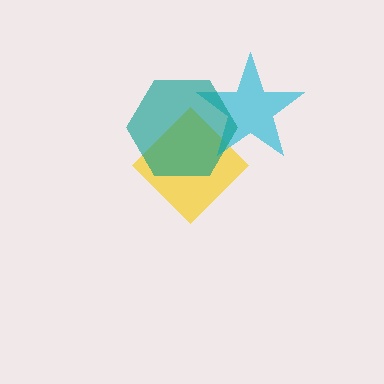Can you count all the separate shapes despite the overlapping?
Yes, there are 3 separate shapes.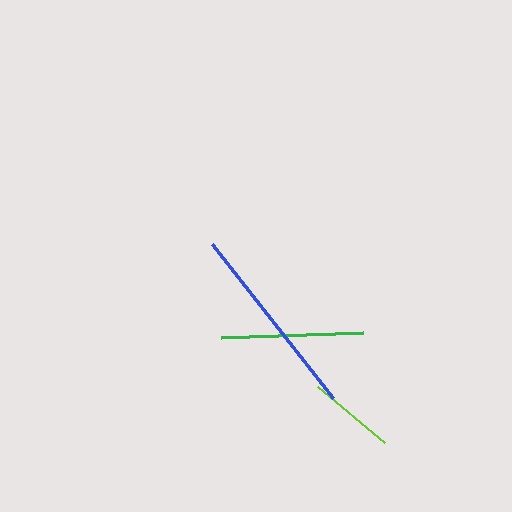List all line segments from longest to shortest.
From longest to shortest: blue, green, lime.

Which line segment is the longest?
The blue line is the longest at approximately 195 pixels.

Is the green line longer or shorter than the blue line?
The blue line is longer than the green line.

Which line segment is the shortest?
The lime line is the shortest at approximately 87 pixels.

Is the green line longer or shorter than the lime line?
The green line is longer than the lime line.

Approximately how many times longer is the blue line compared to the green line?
The blue line is approximately 1.4 times the length of the green line.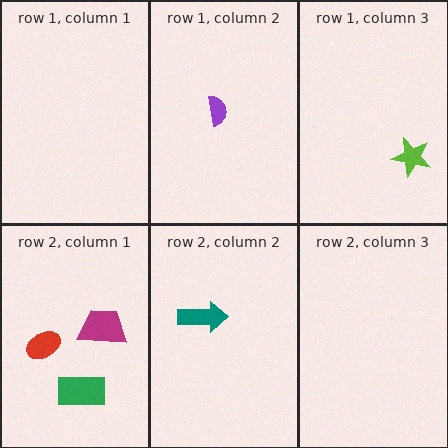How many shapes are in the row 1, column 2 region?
1.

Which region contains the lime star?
The row 1, column 3 region.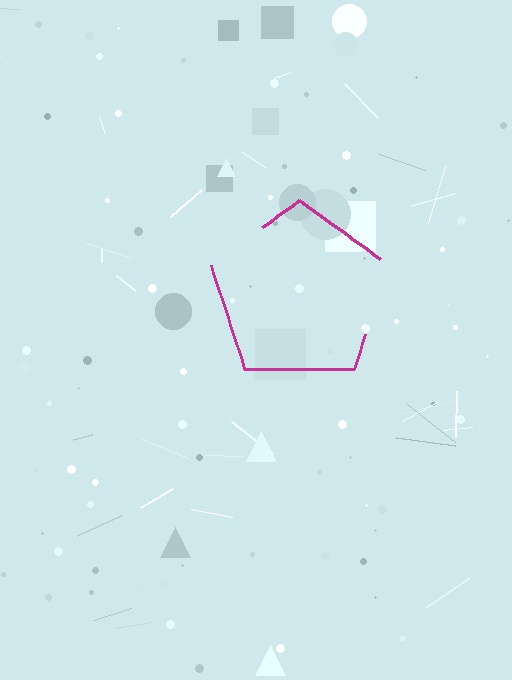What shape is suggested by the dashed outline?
The dashed outline suggests a pentagon.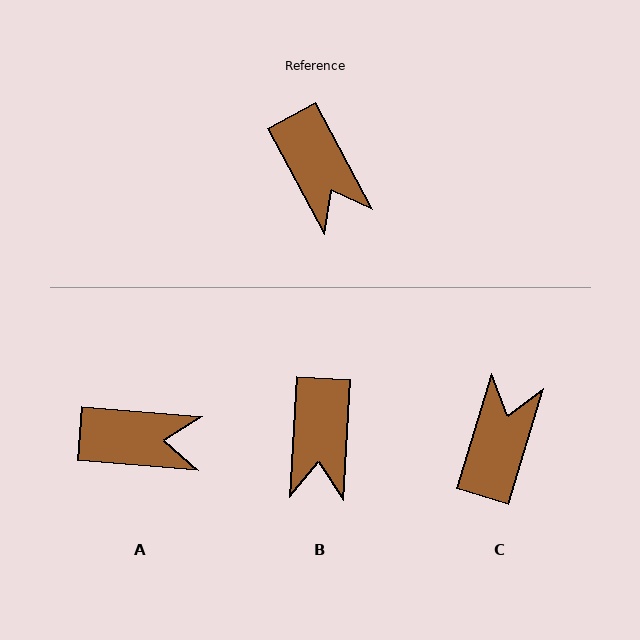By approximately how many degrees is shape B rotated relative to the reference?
Approximately 31 degrees clockwise.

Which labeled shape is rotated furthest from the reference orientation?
C, about 135 degrees away.